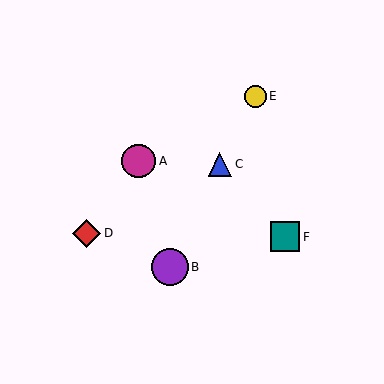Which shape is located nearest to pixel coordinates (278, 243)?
The teal square (labeled F) at (285, 237) is nearest to that location.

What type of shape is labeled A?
Shape A is a magenta circle.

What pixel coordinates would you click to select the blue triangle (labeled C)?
Click at (220, 164) to select the blue triangle C.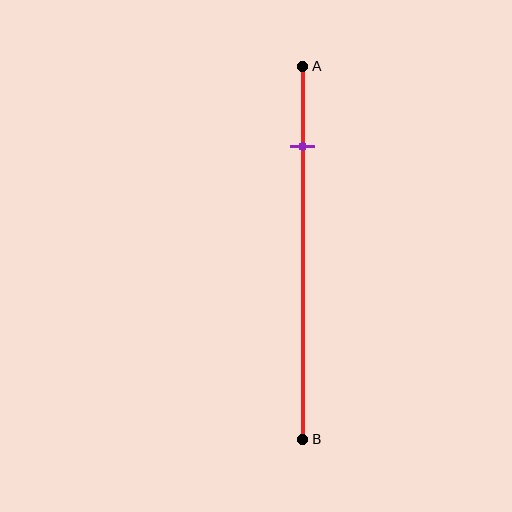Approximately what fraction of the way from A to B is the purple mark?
The purple mark is approximately 20% of the way from A to B.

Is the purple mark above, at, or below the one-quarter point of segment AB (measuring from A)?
The purple mark is above the one-quarter point of segment AB.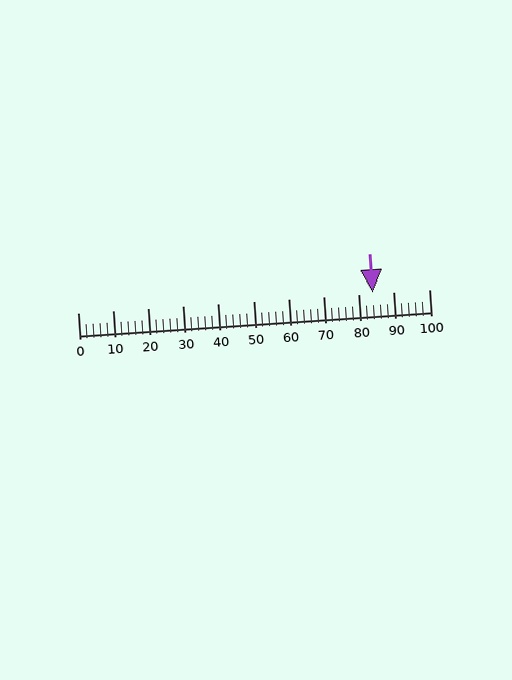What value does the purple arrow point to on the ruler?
The purple arrow points to approximately 84.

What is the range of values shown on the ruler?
The ruler shows values from 0 to 100.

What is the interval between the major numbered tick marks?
The major tick marks are spaced 10 units apart.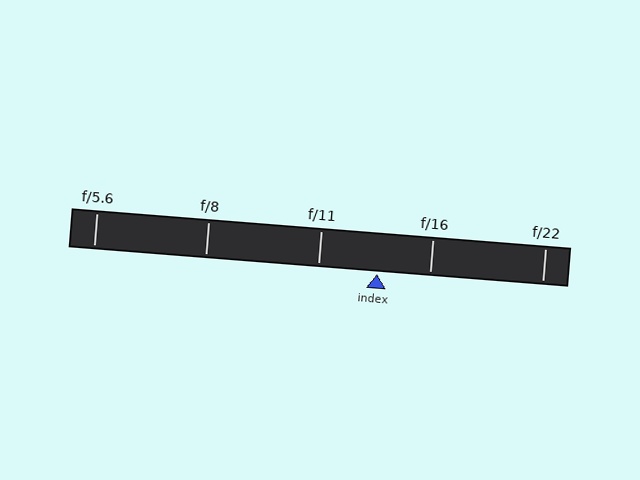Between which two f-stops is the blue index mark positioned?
The index mark is between f/11 and f/16.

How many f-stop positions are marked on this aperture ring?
There are 5 f-stop positions marked.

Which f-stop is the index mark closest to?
The index mark is closest to f/16.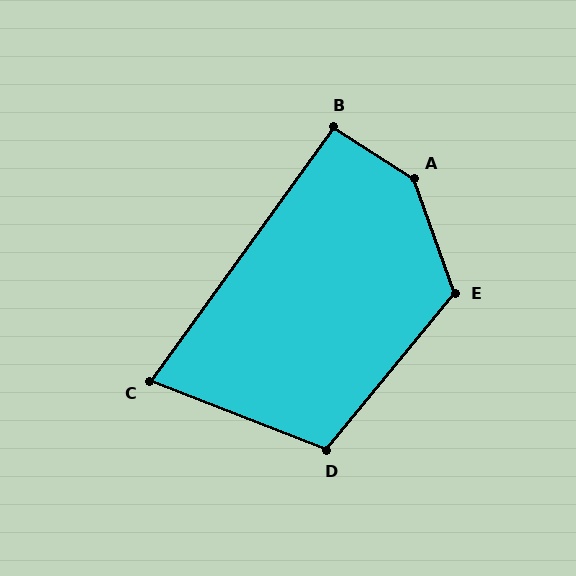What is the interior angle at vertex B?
Approximately 93 degrees (approximately right).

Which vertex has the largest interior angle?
A, at approximately 142 degrees.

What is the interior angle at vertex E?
Approximately 121 degrees (obtuse).